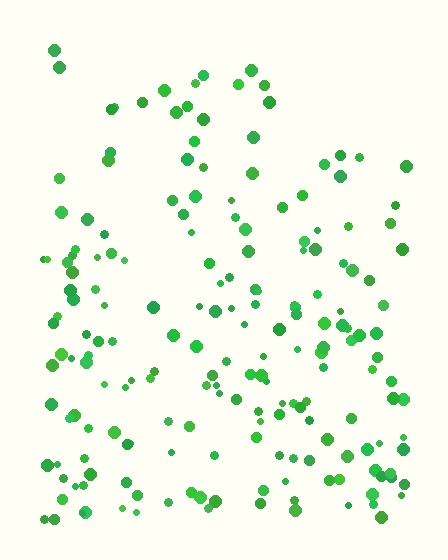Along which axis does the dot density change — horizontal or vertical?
Vertical.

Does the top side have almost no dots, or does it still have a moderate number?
Still a moderate number, just noticeably fewer than the bottom.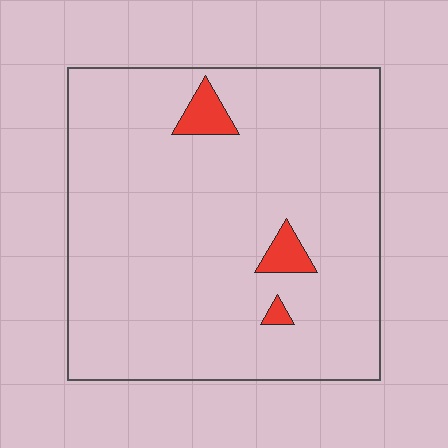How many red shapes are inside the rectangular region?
3.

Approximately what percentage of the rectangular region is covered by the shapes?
Approximately 5%.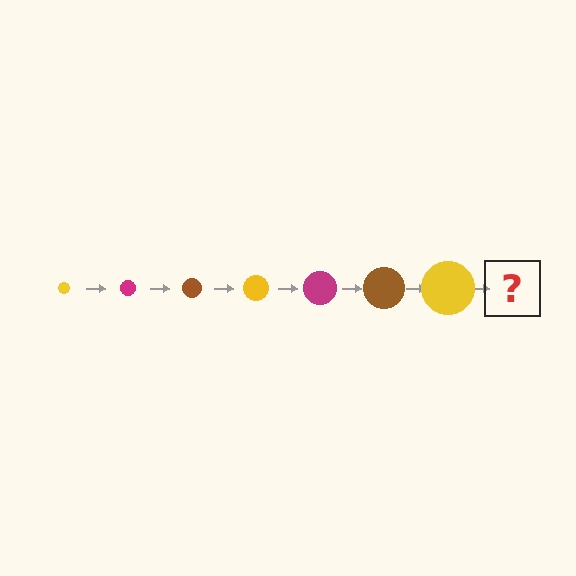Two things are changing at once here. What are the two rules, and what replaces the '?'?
The two rules are that the circle grows larger each step and the color cycles through yellow, magenta, and brown. The '?' should be a magenta circle, larger than the previous one.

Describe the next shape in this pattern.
It should be a magenta circle, larger than the previous one.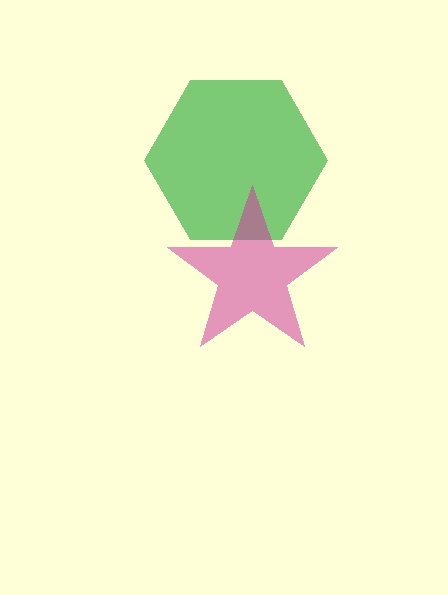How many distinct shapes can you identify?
There are 2 distinct shapes: a green hexagon, a magenta star.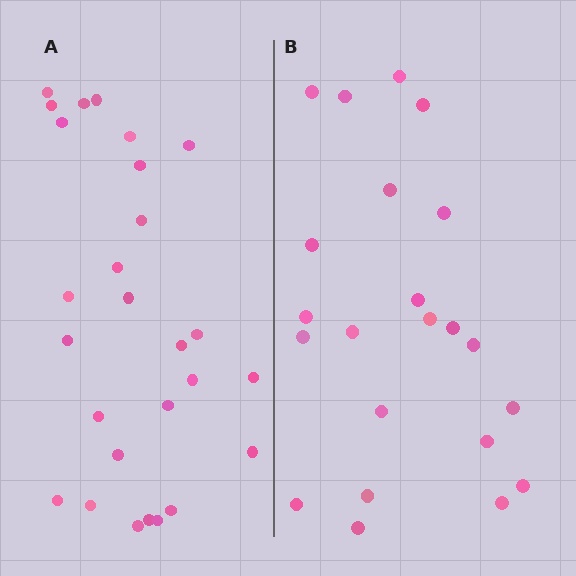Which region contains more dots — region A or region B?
Region A (the left region) has more dots.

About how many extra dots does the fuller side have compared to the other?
Region A has about 5 more dots than region B.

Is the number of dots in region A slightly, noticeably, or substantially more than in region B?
Region A has only slightly more — the two regions are fairly close. The ratio is roughly 1.2 to 1.